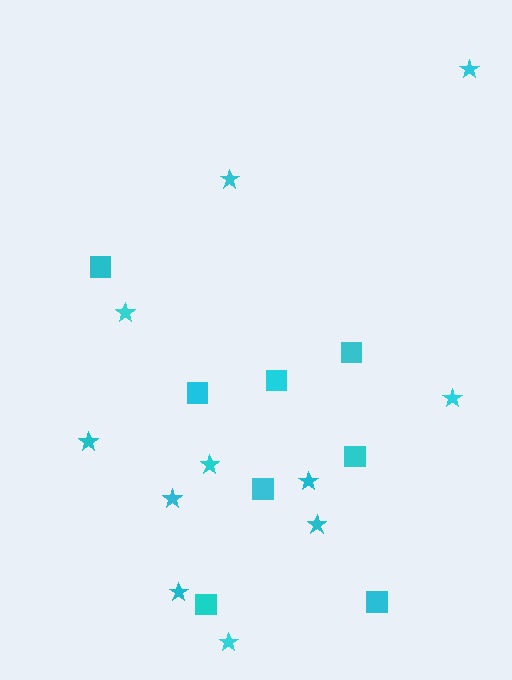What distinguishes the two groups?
There are 2 groups: one group of squares (8) and one group of stars (11).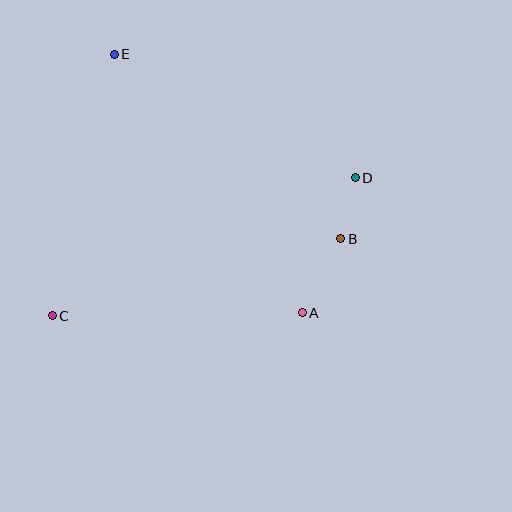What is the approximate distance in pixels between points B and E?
The distance between B and E is approximately 292 pixels.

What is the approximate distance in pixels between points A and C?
The distance between A and C is approximately 250 pixels.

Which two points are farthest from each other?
Points C and D are farthest from each other.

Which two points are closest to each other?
Points B and D are closest to each other.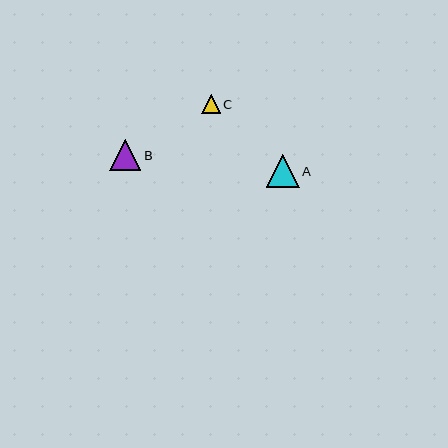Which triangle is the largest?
Triangle A is the largest with a size of approximately 33 pixels.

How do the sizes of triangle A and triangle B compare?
Triangle A and triangle B are approximately the same size.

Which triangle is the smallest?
Triangle C is the smallest with a size of approximately 18 pixels.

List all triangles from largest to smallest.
From largest to smallest: A, B, C.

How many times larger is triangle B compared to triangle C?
Triangle B is approximately 1.7 times the size of triangle C.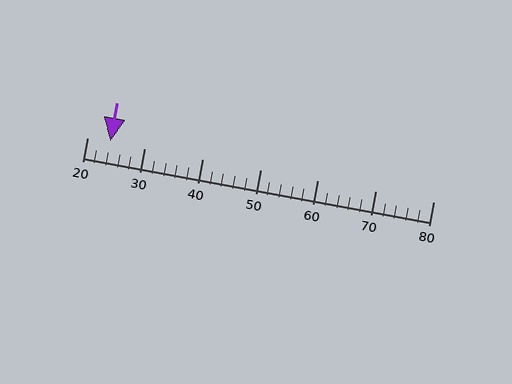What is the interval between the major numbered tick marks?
The major tick marks are spaced 10 units apart.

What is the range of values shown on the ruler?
The ruler shows values from 20 to 80.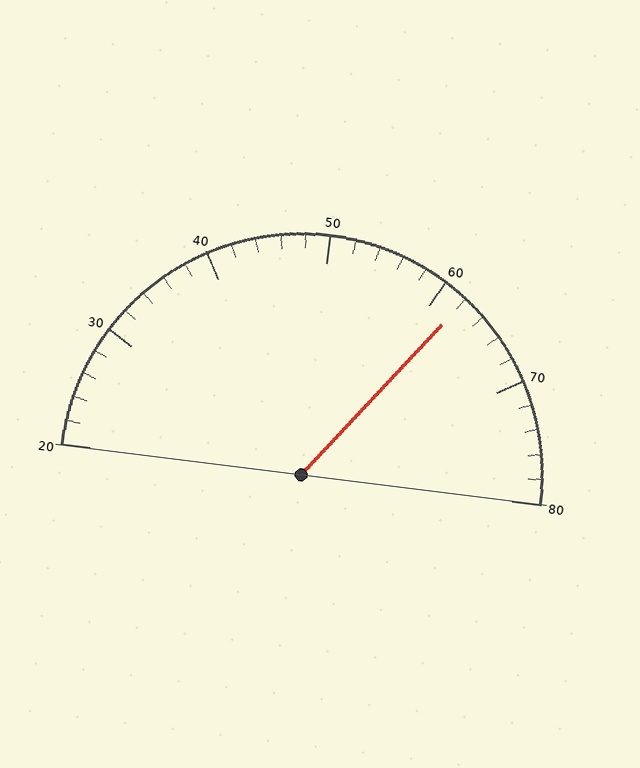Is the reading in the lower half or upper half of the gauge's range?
The reading is in the upper half of the range (20 to 80).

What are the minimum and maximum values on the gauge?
The gauge ranges from 20 to 80.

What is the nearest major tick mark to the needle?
The nearest major tick mark is 60.